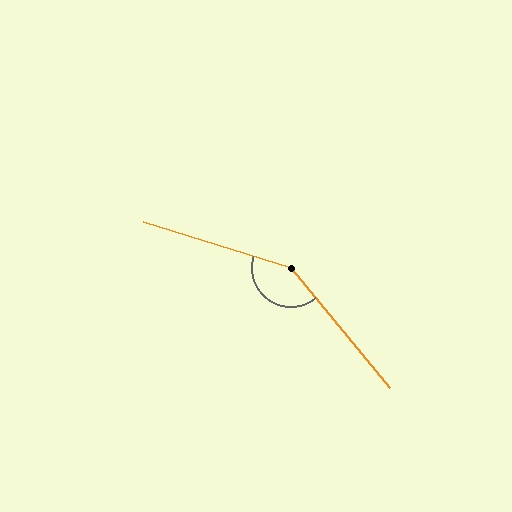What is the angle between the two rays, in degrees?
Approximately 147 degrees.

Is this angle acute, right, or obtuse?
It is obtuse.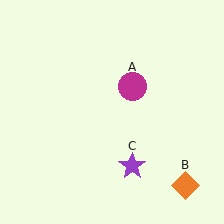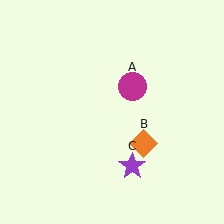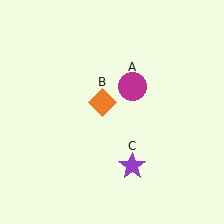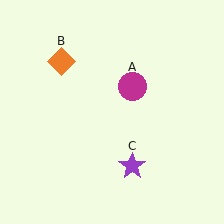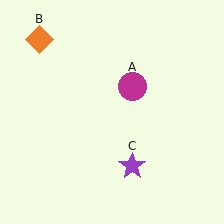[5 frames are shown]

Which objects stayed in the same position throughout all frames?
Magenta circle (object A) and purple star (object C) remained stationary.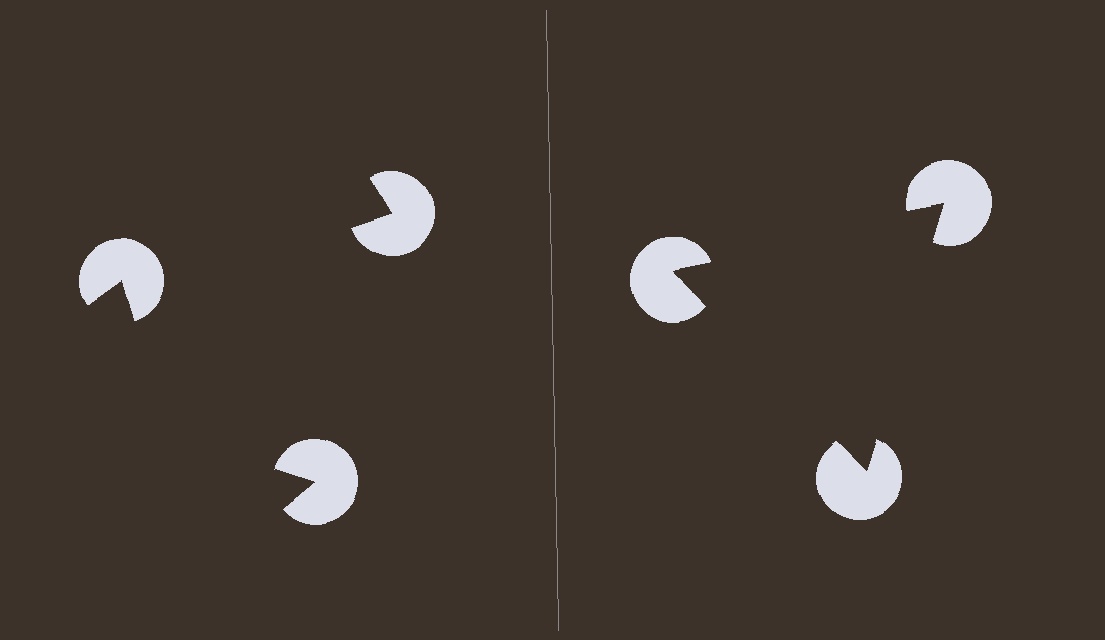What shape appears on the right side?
An illusory triangle.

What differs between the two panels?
The pac-man discs are positioned identically on both sides; only the wedge orientations differ. On the right they align to a triangle; on the left they are misaligned.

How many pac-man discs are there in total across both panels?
6 — 3 on each side.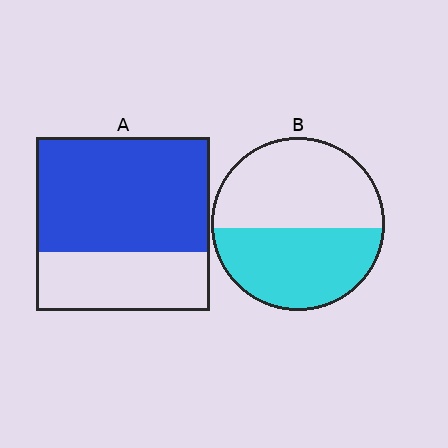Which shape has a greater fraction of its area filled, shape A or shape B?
Shape A.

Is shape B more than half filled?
Roughly half.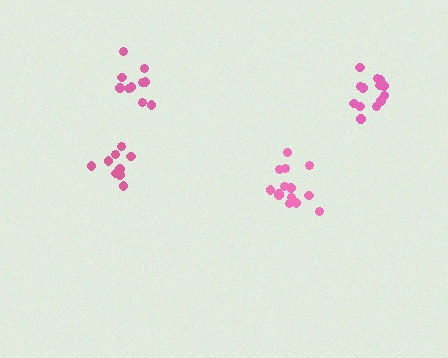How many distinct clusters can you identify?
There are 4 distinct clusters.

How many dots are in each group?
Group 1: 10 dots, Group 2: 14 dots, Group 3: 13 dots, Group 4: 9 dots (46 total).